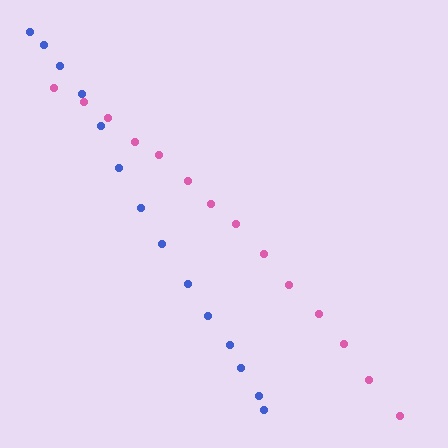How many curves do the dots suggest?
There are 2 distinct paths.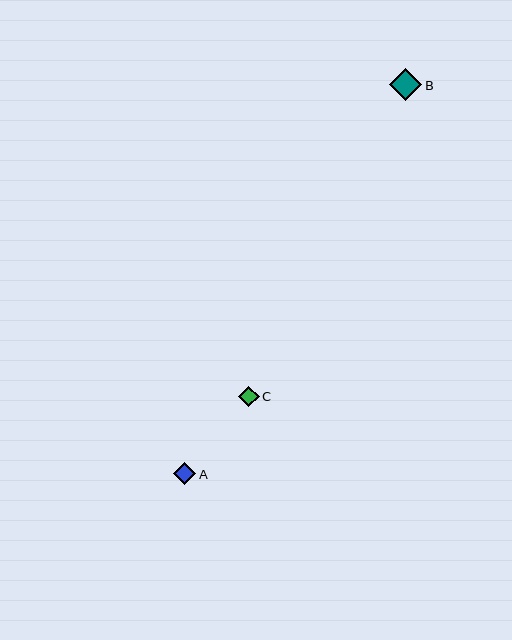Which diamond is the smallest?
Diamond C is the smallest with a size of approximately 20 pixels.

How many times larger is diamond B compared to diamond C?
Diamond B is approximately 1.6 times the size of diamond C.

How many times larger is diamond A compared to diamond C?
Diamond A is approximately 1.1 times the size of diamond C.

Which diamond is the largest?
Diamond B is the largest with a size of approximately 32 pixels.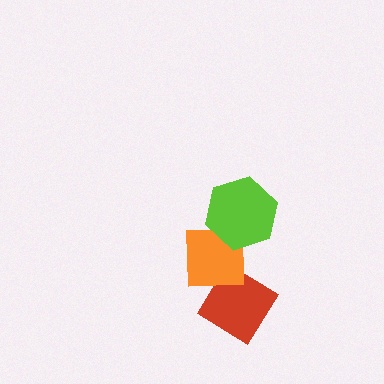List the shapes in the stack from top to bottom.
From top to bottom: the lime hexagon, the orange square, the red diamond.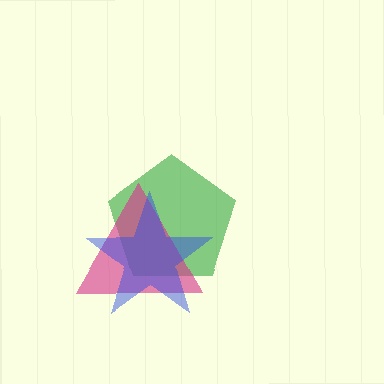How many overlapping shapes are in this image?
There are 3 overlapping shapes in the image.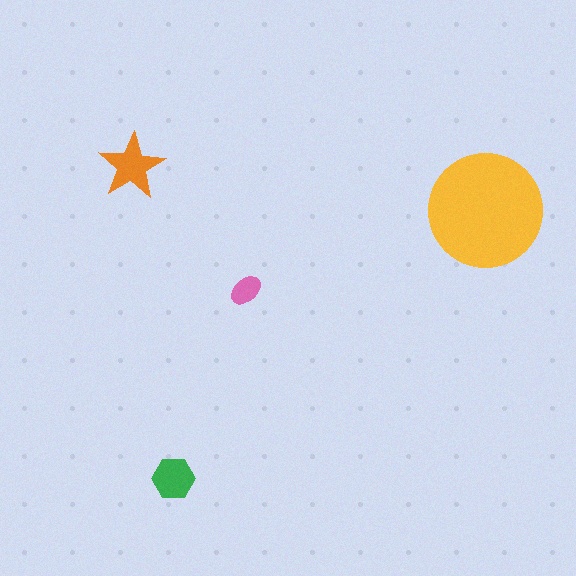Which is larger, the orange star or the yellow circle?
The yellow circle.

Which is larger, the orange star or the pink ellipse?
The orange star.